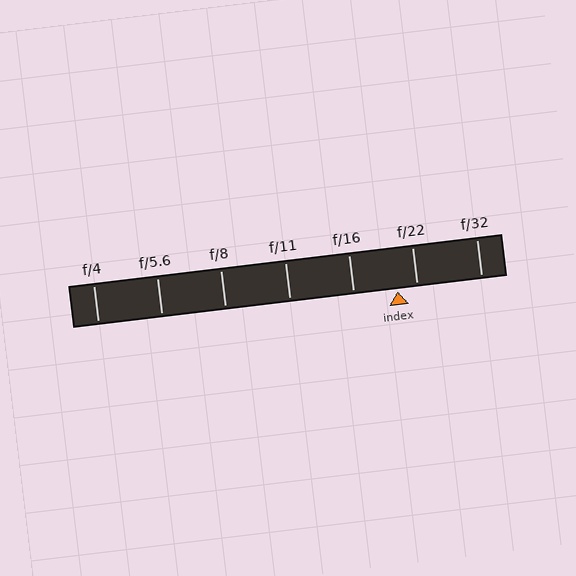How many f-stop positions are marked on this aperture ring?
There are 7 f-stop positions marked.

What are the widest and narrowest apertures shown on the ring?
The widest aperture shown is f/4 and the narrowest is f/32.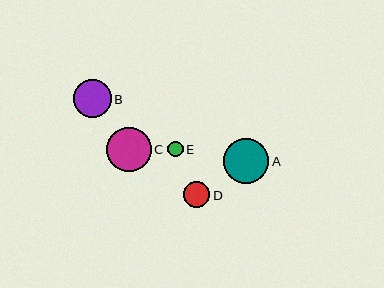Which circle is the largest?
Circle A is the largest with a size of approximately 45 pixels.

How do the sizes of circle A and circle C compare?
Circle A and circle C are approximately the same size.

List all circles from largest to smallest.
From largest to smallest: A, C, B, D, E.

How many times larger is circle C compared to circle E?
Circle C is approximately 2.9 times the size of circle E.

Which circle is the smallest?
Circle E is the smallest with a size of approximately 15 pixels.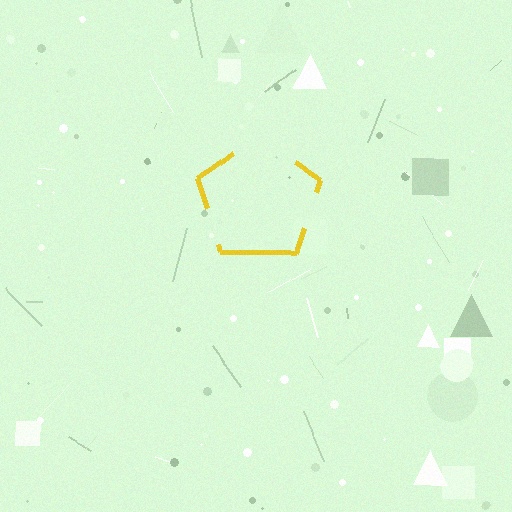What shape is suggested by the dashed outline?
The dashed outline suggests a pentagon.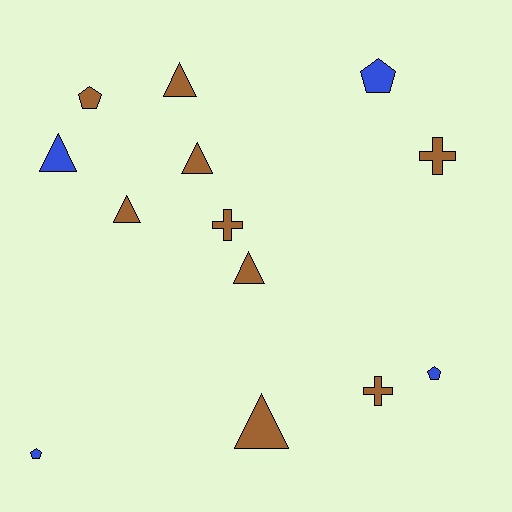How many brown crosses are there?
There are 3 brown crosses.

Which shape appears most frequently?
Triangle, with 6 objects.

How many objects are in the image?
There are 13 objects.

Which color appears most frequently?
Brown, with 9 objects.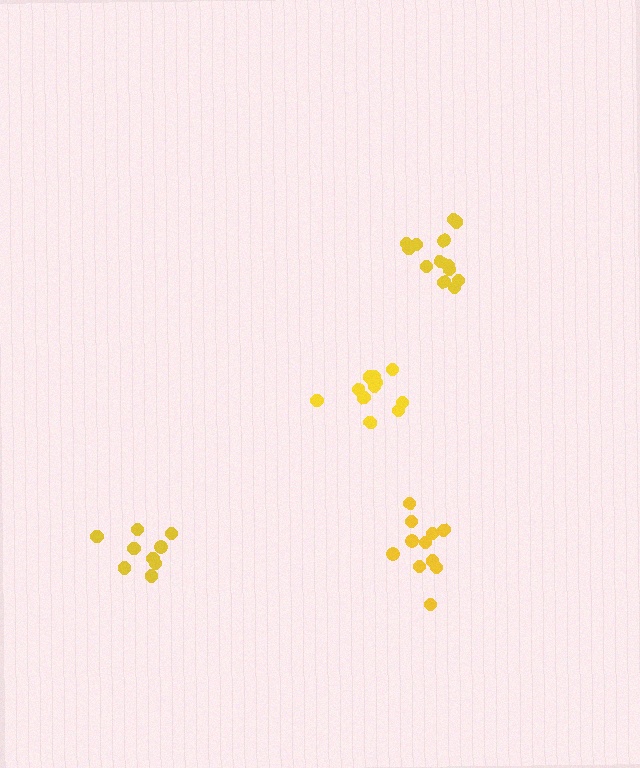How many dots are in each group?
Group 1: 11 dots, Group 2: 11 dots, Group 3: 9 dots, Group 4: 13 dots (44 total).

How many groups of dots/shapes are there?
There are 4 groups.